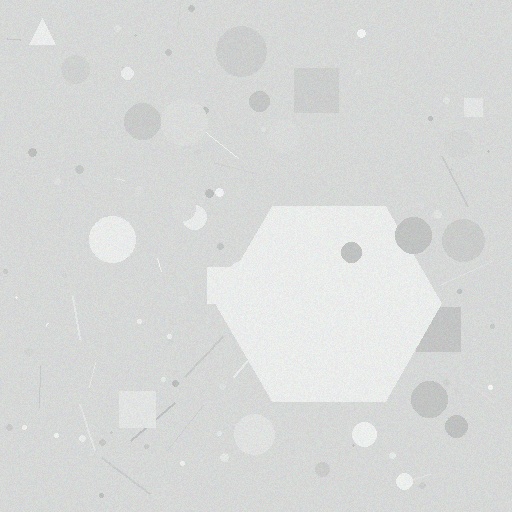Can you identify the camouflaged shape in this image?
The camouflaged shape is a hexagon.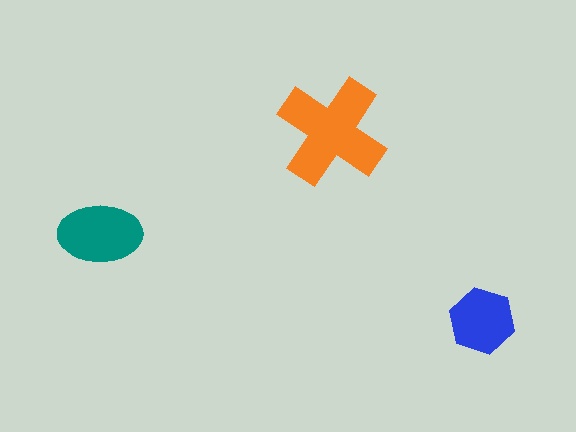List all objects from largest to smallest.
The orange cross, the teal ellipse, the blue hexagon.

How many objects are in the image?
There are 3 objects in the image.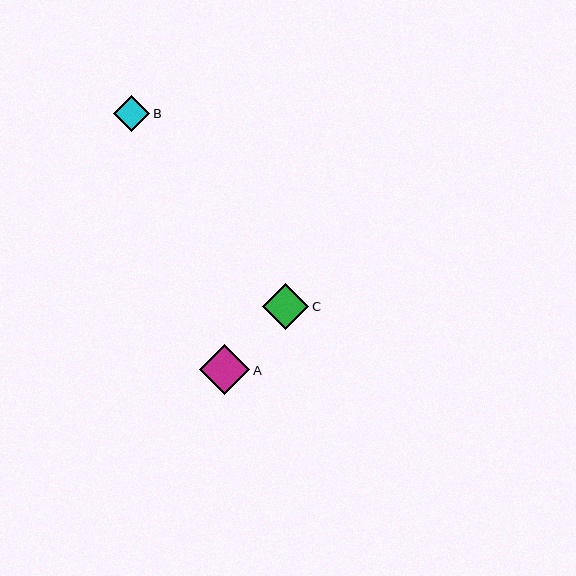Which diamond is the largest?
Diamond A is the largest with a size of approximately 50 pixels.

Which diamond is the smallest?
Diamond B is the smallest with a size of approximately 36 pixels.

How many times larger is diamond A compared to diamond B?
Diamond A is approximately 1.4 times the size of diamond B.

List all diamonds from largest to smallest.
From largest to smallest: A, C, B.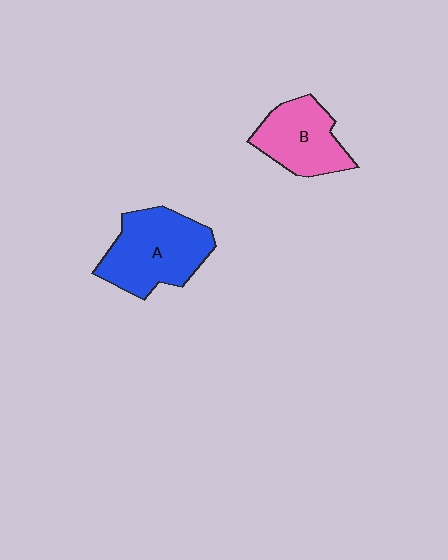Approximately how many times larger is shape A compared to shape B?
Approximately 1.3 times.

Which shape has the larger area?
Shape A (blue).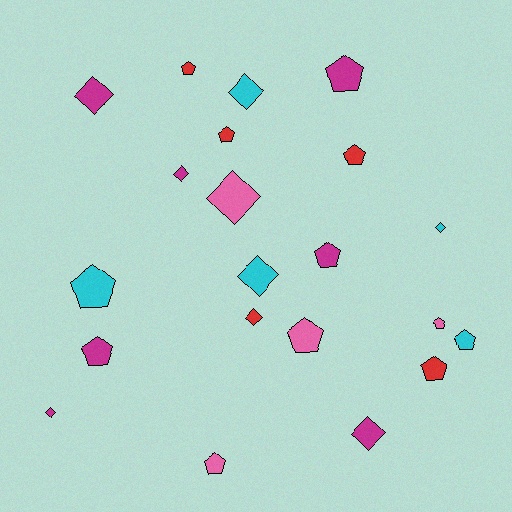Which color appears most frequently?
Magenta, with 7 objects.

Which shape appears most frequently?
Pentagon, with 12 objects.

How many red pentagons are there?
There are 4 red pentagons.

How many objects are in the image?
There are 21 objects.